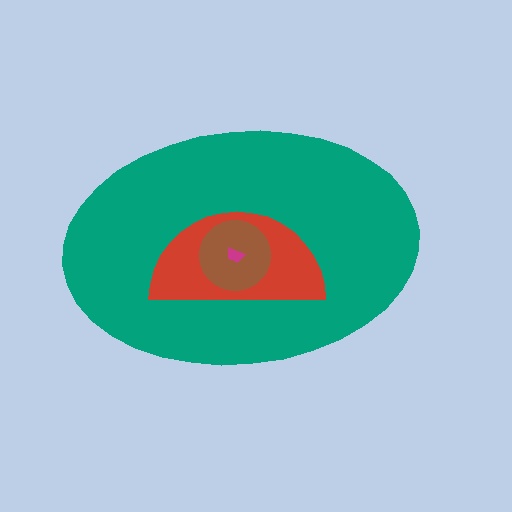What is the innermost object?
The magenta trapezoid.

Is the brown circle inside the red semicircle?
Yes.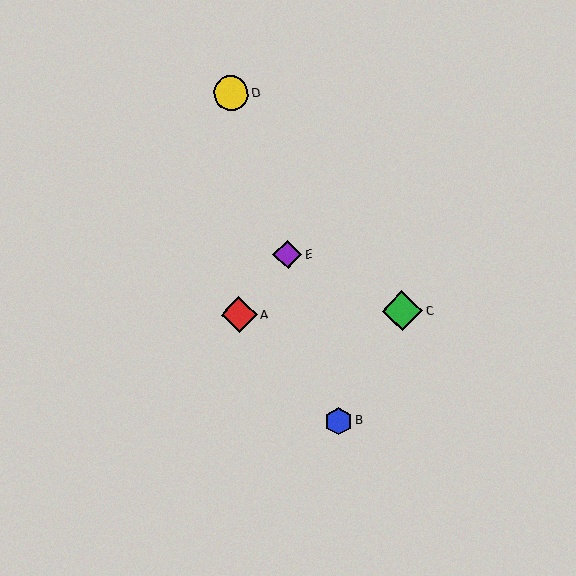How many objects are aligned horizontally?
2 objects (A, C) are aligned horizontally.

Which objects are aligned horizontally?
Objects A, C are aligned horizontally.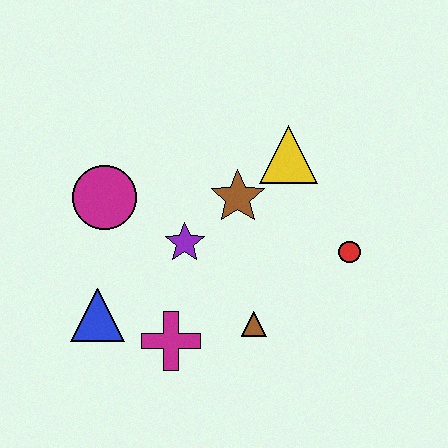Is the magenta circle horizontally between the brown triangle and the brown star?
No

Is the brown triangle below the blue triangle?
Yes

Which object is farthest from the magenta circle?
The red circle is farthest from the magenta circle.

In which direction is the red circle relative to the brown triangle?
The red circle is to the right of the brown triangle.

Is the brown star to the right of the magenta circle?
Yes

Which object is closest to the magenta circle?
The purple star is closest to the magenta circle.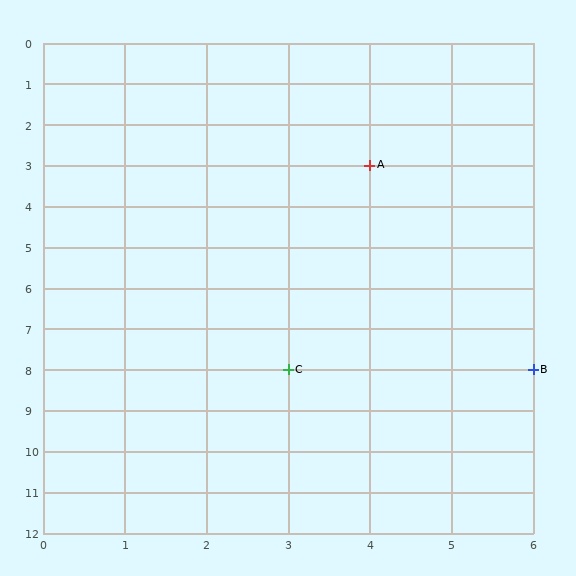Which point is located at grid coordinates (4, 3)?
Point A is at (4, 3).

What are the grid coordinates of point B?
Point B is at grid coordinates (6, 8).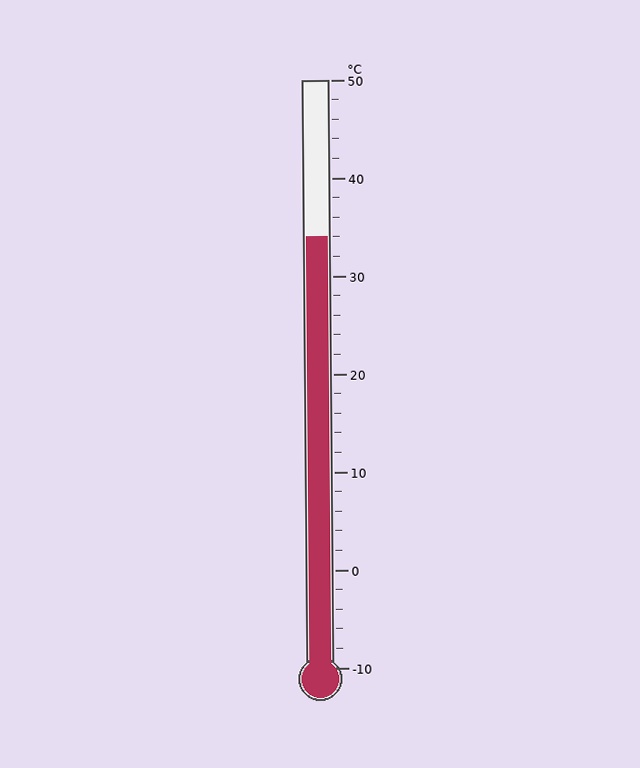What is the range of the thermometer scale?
The thermometer scale ranges from -10°C to 50°C.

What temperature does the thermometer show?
The thermometer shows approximately 34°C.